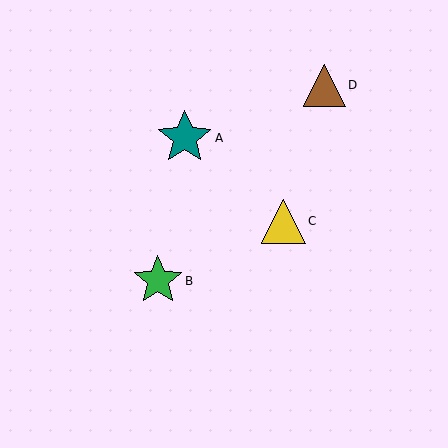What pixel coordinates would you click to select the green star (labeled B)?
Click at (158, 281) to select the green star B.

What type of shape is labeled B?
Shape B is a green star.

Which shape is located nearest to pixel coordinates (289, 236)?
The yellow triangle (labeled C) at (284, 221) is nearest to that location.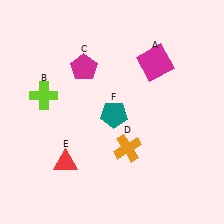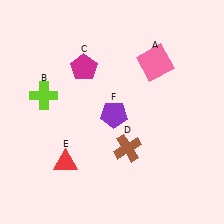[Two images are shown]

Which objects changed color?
A changed from magenta to pink. D changed from orange to brown. F changed from teal to purple.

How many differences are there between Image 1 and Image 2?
There are 3 differences between the two images.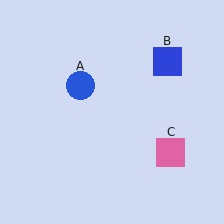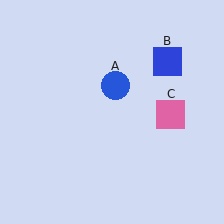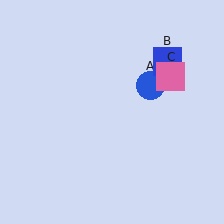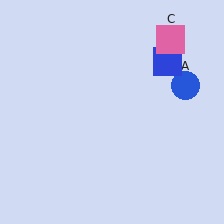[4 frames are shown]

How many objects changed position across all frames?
2 objects changed position: blue circle (object A), pink square (object C).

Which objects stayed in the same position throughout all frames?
Blue square (object B) remained stationary.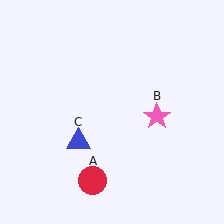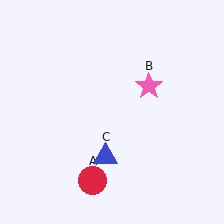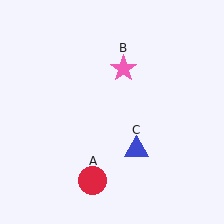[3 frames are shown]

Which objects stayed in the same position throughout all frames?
Red circle (object A) remained stationary.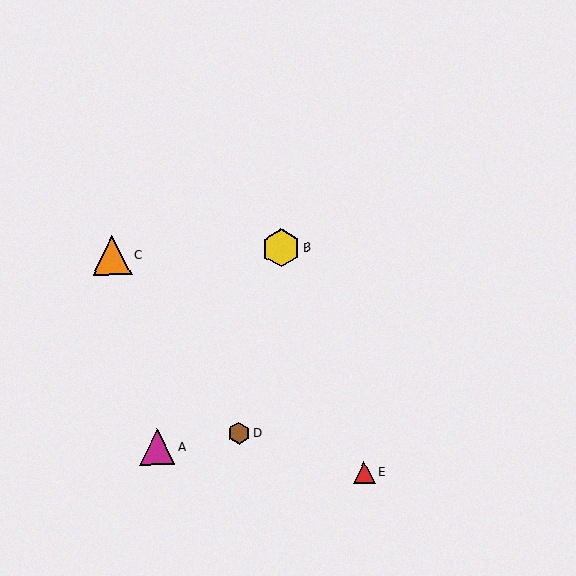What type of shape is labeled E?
Shape E is a red triangle.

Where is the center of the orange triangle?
The center of the orange triangle is at (112, 255).